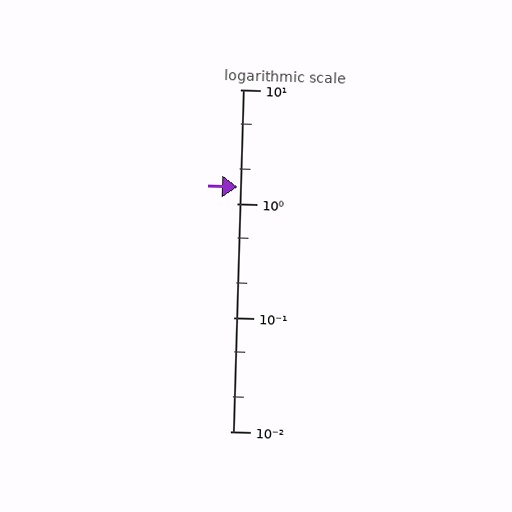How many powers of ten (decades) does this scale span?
The scale spans 3 decades, from 0.01 to 10.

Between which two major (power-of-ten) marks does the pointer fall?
The pointer is between 1 and 10.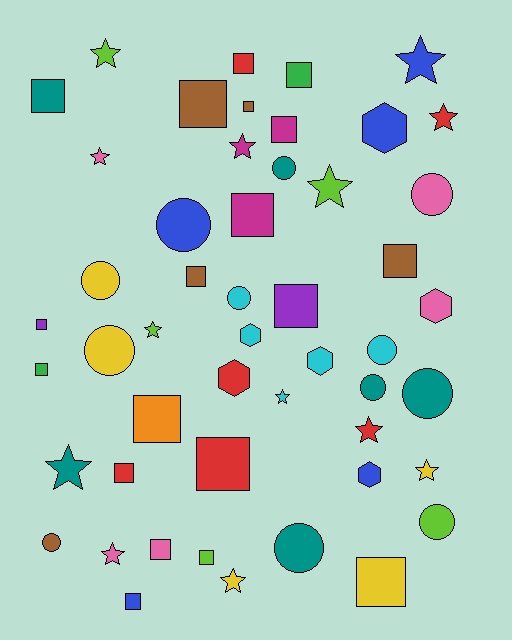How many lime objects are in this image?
There are 5 lime objects.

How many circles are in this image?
There are 12 circles.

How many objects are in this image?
There are 50 objects.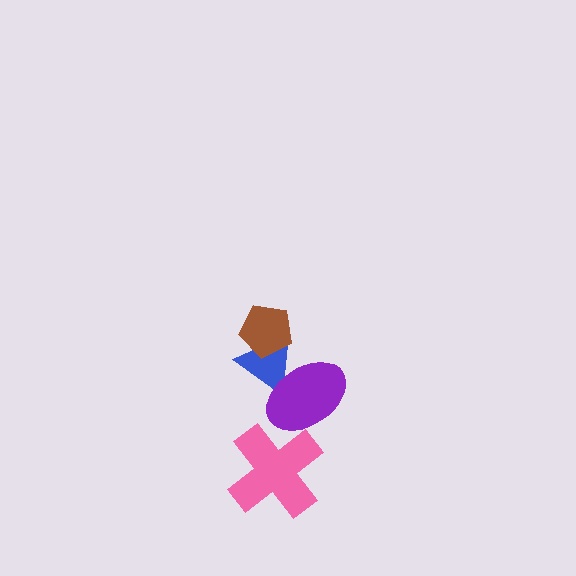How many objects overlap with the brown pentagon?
1 object overlaps with the brown pentagon.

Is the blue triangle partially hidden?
Yes, it is partially covered by another shape.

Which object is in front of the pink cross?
The purple ellipse is in front of the pink cross.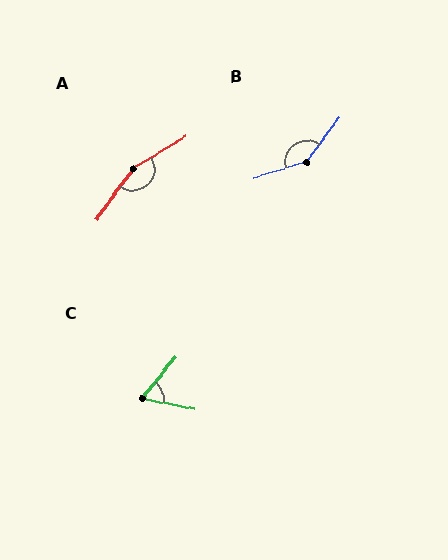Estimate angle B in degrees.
Approximately 144 degrees.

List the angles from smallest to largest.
C (62°), B (144°), A (157°).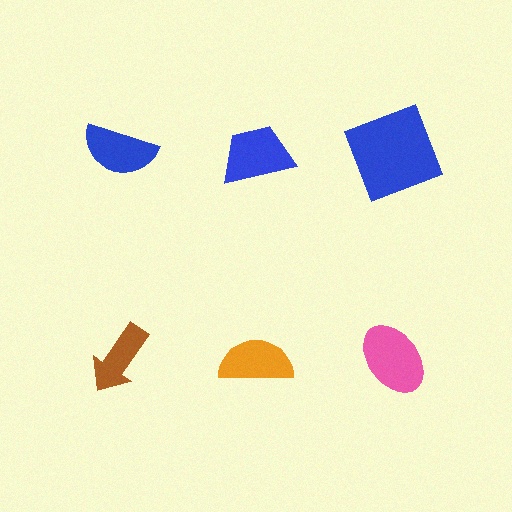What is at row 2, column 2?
An orange semicircle.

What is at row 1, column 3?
A blue square.